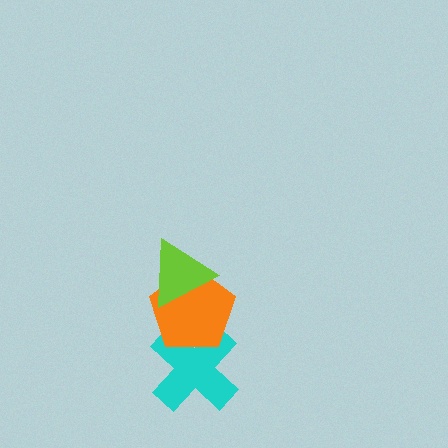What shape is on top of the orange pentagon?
The lime triangle is on top of the orange pentagon.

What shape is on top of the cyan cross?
The orange pentagon is on top of the cyan cross.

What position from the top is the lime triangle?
The lime triangle is 1st from the top.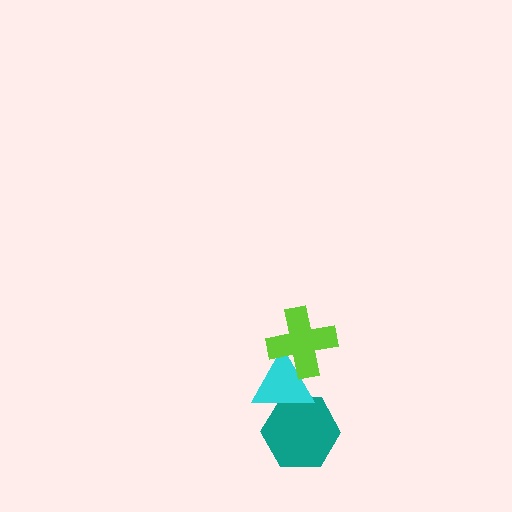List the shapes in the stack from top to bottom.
From top to bottom: the lime cross, the cyan triangle, the teal hexagon.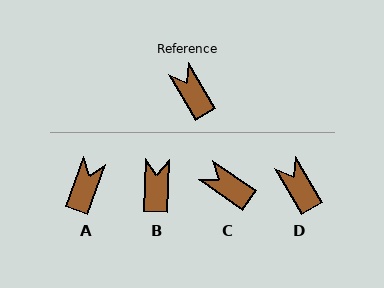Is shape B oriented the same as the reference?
No, it is off by about 32 degrees.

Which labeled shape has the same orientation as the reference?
D.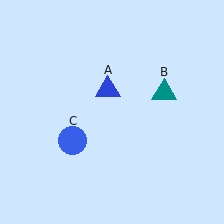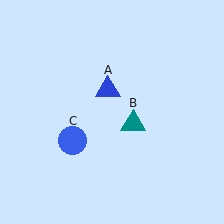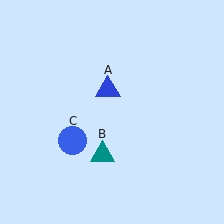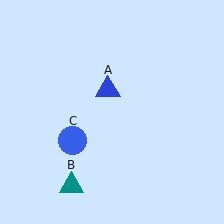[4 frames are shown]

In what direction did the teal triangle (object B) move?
The teal triangle (object B) moved down and to the left.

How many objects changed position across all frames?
1 object changed position: teal triangle (object B).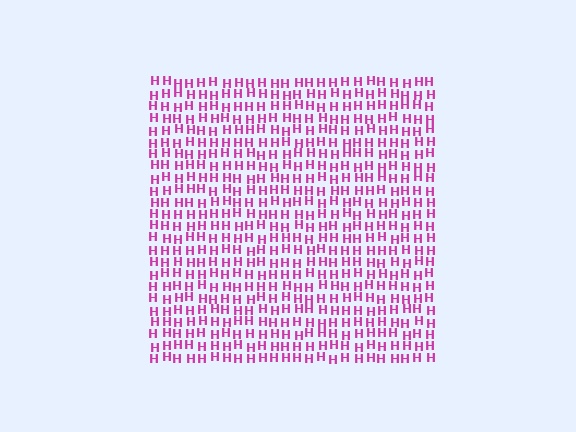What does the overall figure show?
The overall figure shows a square.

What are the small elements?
The small elements are letter H's.